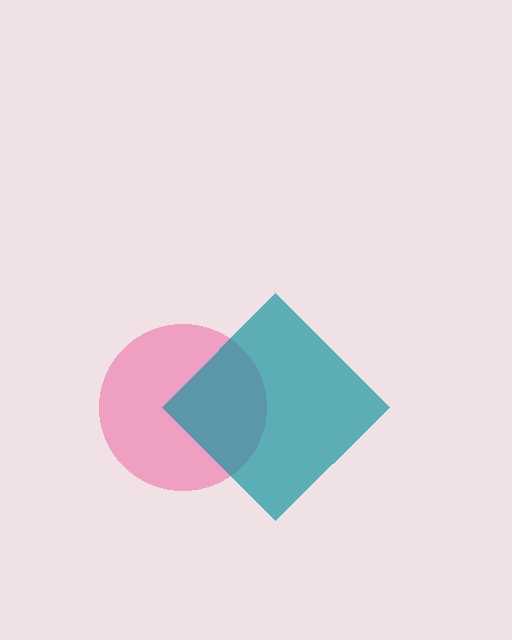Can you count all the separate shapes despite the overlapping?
Yes, there are 2 separate shapes.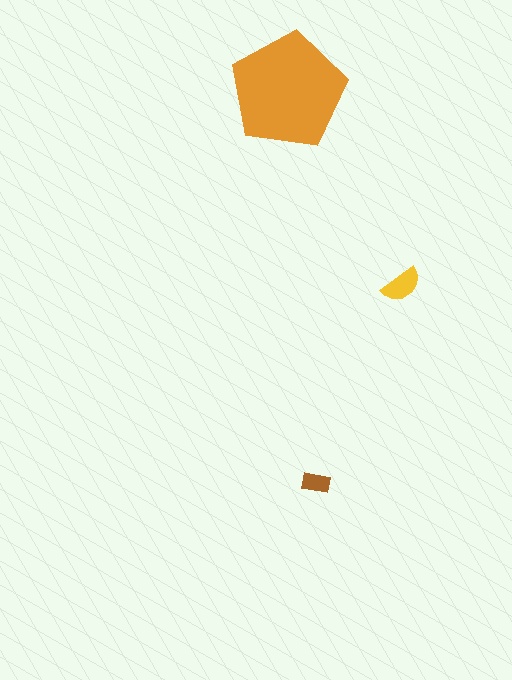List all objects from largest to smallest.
The orange pentagon, the yellow semicircle, the brown rectangle.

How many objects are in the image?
There are 3 objects in the image.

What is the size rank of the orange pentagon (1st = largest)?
1st.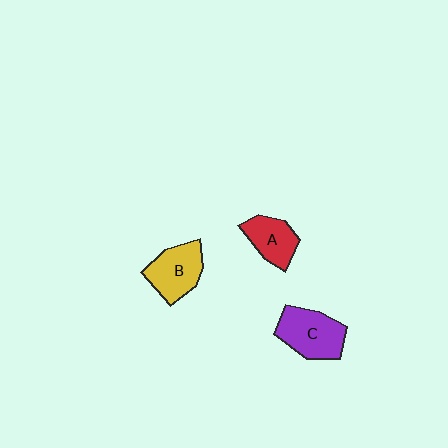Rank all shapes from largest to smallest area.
From largest to smallest: C (purple), B (yellow), A (red).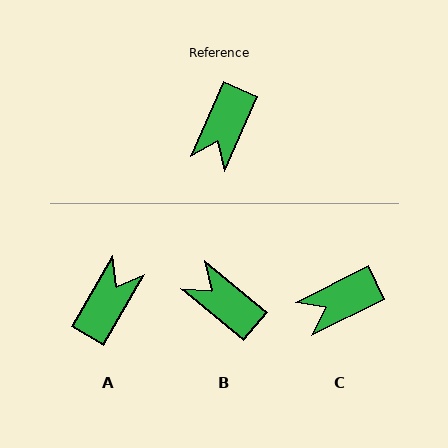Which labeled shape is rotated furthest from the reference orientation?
A, about 173 degrees away.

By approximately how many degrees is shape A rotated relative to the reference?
Approximately 173 degrees counter-clockwise.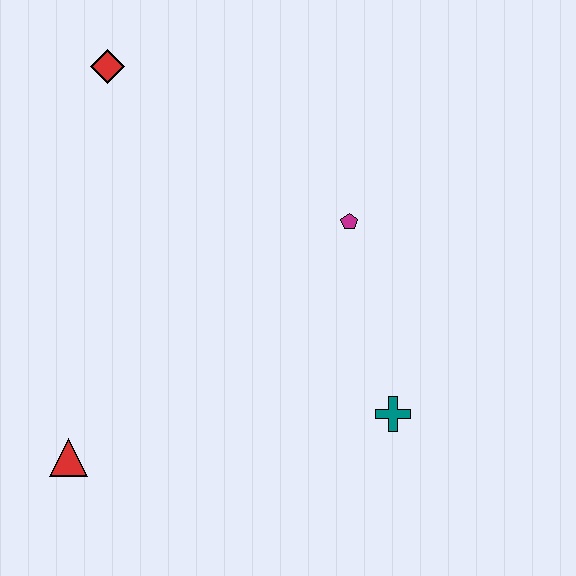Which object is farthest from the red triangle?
The red diamond is farthest from the red triangle.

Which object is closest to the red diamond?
The magenta pentagon is closest to the red diamond.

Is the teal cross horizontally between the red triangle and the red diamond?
No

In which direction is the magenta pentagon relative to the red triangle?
The magenta pentagon is to the right of the red triangle.